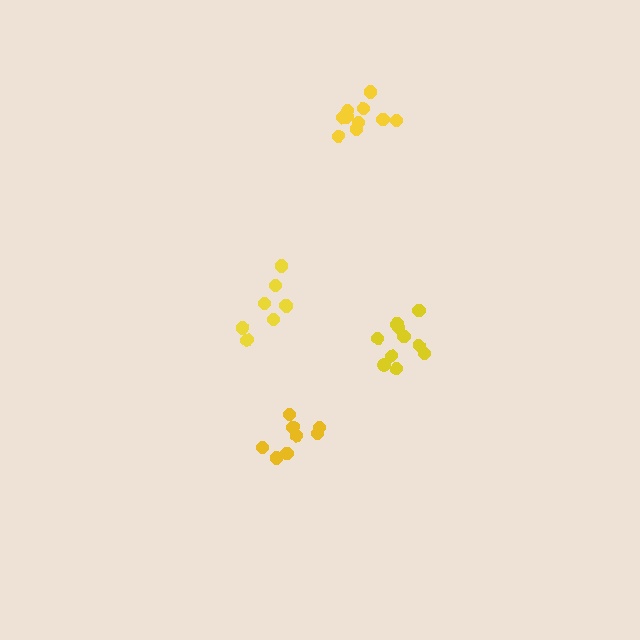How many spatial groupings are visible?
There are 4 spatial groupings.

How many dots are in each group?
Group 1: 12 dots, Group 2: 8 dots, Group 3: 11 dots, Group 4: 8 dots (39 total).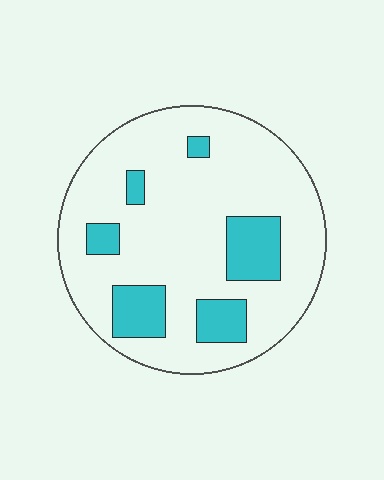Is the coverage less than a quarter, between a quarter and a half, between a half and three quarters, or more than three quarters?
Less than a quarter.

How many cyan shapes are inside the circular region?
6.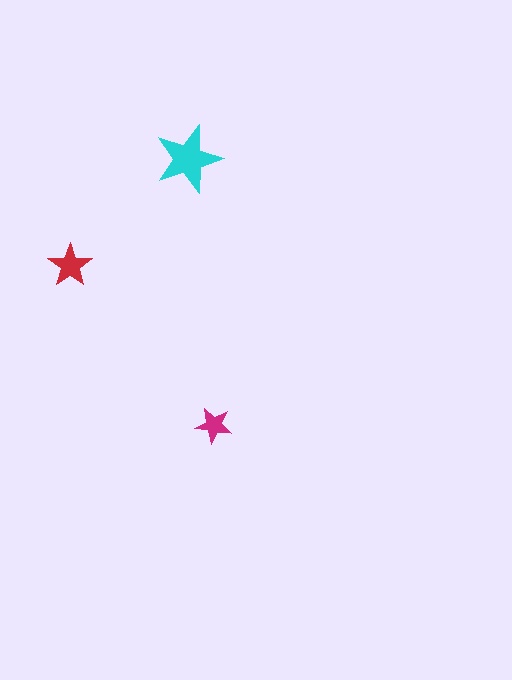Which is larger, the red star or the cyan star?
The cyan one.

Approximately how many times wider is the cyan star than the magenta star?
About 2 times wider.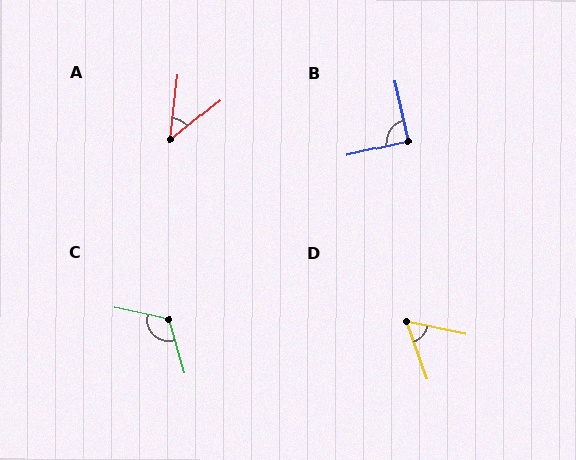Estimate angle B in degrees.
Approximately 90 degrees.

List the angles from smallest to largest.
A (44°), D (59°), B (90°), C (118°).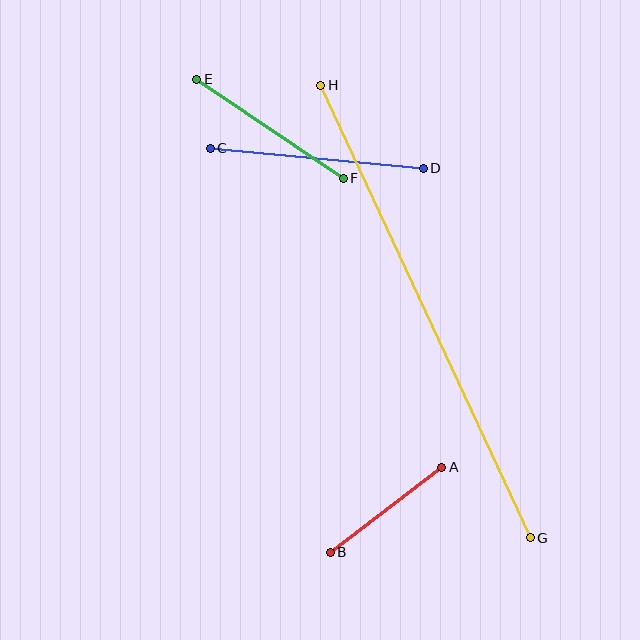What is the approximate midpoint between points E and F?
The midpoint is at approximately (270, 129) pixels.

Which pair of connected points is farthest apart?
Points G and H are farthest apart.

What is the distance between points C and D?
The distance is approximately 214 pixels.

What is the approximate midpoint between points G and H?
The midpoint is at approximately (426, 311) pixels.